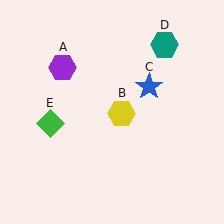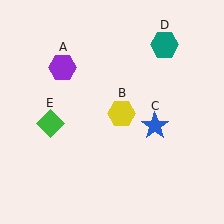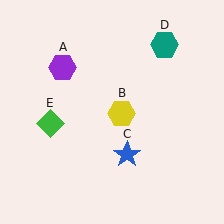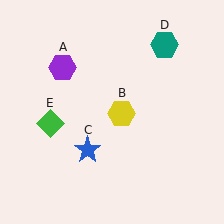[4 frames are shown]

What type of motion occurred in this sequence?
The blue star (object C) rotated clockwise around the center of the scene.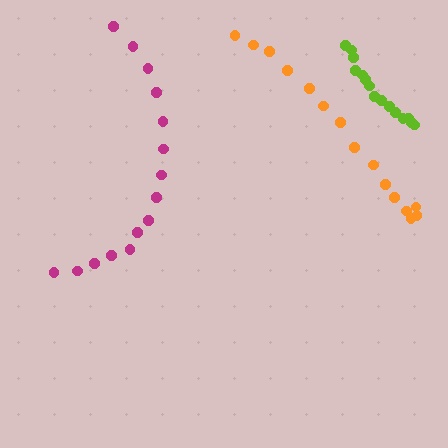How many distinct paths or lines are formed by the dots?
There are 3 distinct paths.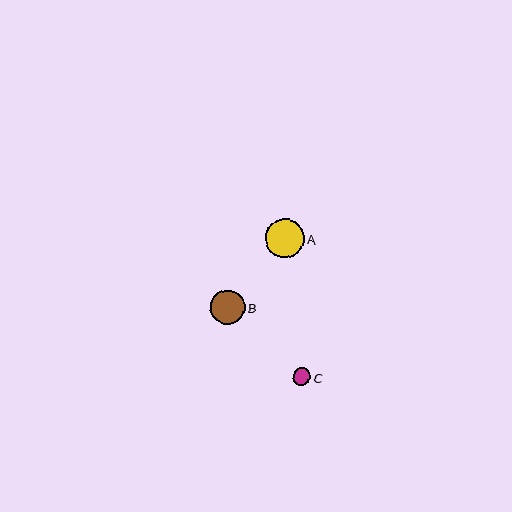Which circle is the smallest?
Circle C is the smallest with a size of approximately 18 pixels.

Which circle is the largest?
Circle A is the largest with a size of approximately 39 pixels.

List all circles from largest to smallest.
From largest to smallest: A, B, C.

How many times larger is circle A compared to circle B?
Circle A is approximately 1.1 times the size of circle B.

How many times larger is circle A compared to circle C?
Circle A is approximately 2.2 times the size of circle C.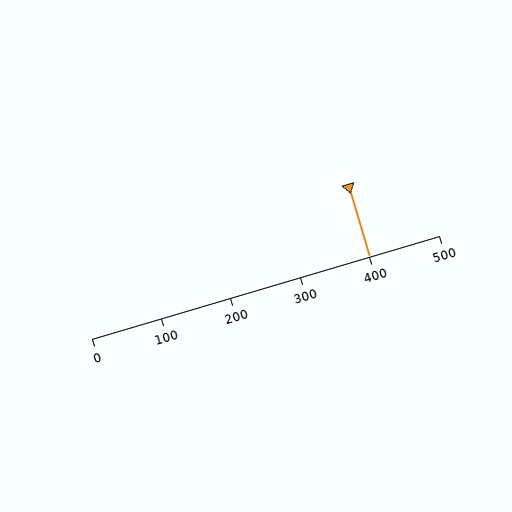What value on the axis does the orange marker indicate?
The marker indicates approximately 400.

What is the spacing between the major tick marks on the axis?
The major ticks are spaced 100 apart.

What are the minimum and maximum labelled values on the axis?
The axis runs from 0 to 500.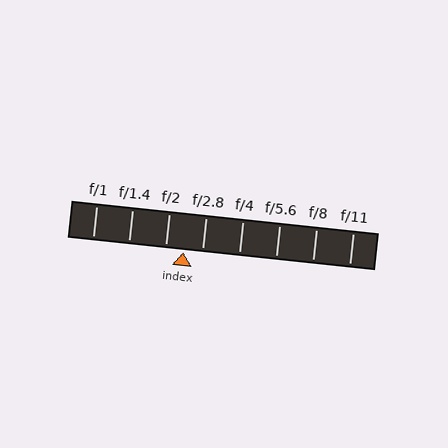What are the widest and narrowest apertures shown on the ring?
The widest aperture shown is f/1 and the narrowest is f/11.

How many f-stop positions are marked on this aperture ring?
There are 8 f-stop positions marked.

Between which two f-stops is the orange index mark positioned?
The index mark is between f/2 and f/2.8.